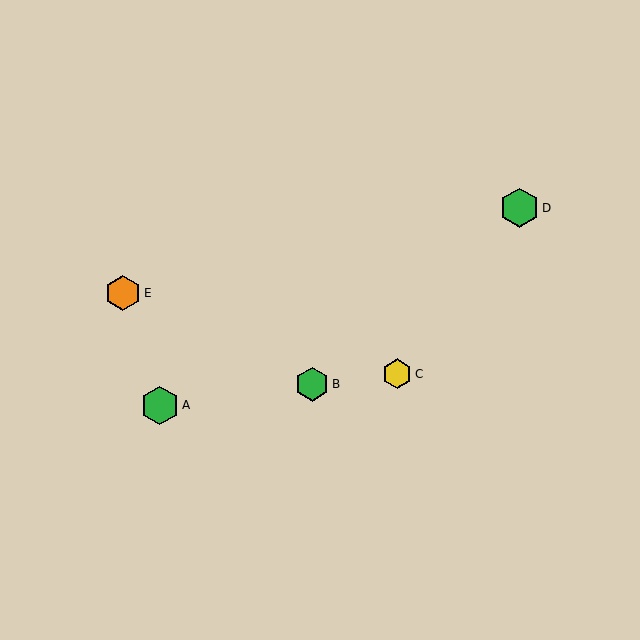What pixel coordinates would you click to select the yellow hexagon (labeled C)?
Click at (397, 374) to select the yellow hexagon C.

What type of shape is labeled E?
Shape E is an orange hexagon.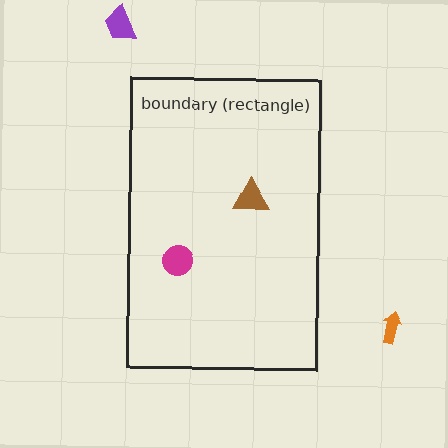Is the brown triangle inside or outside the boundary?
Inside.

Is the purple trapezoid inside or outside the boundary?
Outside.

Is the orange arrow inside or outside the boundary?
Outside.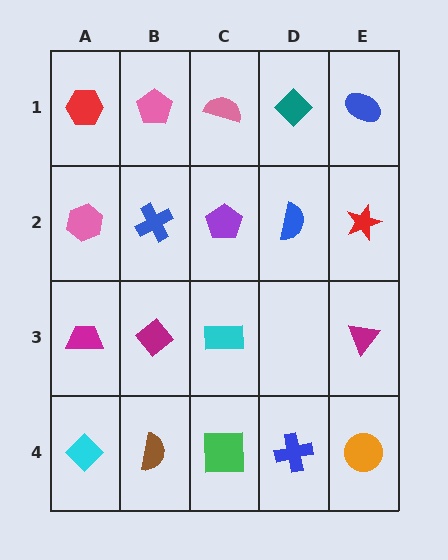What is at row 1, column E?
A blue ellipse.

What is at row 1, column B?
A pink pentagon.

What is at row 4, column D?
A blue cross.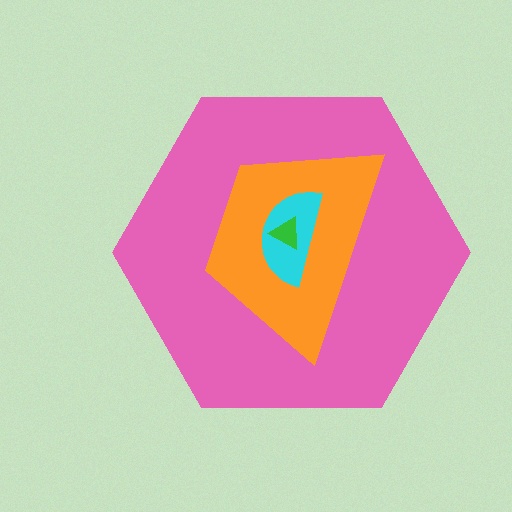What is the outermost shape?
The pink hexagon.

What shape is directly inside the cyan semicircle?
The green triangle.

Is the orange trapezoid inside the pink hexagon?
Yes.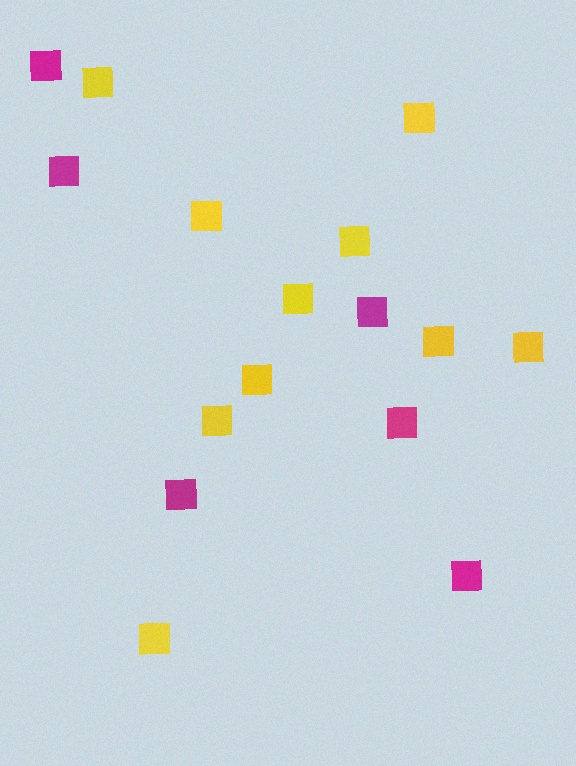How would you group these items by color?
There are 2 groups: one group of yellow squares (10) and one group of magenta squares (6).